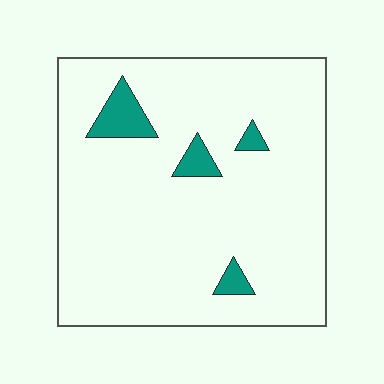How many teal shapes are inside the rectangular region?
4.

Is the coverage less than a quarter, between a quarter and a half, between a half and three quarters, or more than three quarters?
Less than a quarter.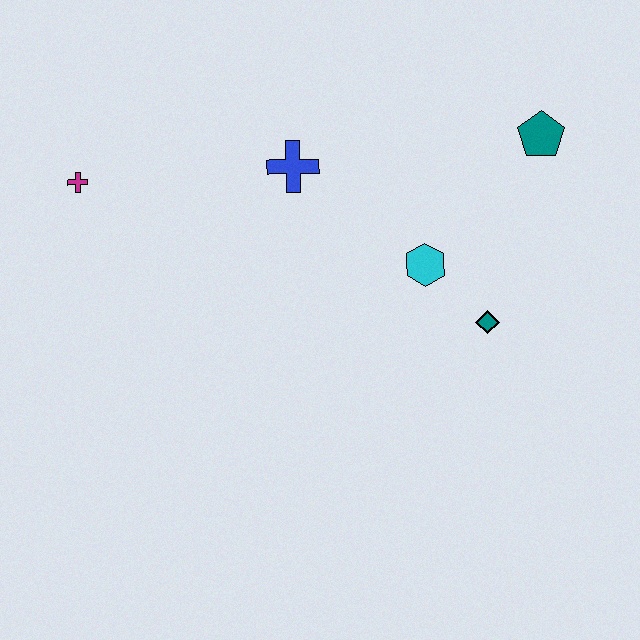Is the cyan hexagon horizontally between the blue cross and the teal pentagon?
Yes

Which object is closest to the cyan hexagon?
The teal diamond is closest to the cyan hexagon.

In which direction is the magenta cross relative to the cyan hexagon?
The magenta cross is to the left of the cyan hexagon.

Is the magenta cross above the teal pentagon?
No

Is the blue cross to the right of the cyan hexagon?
No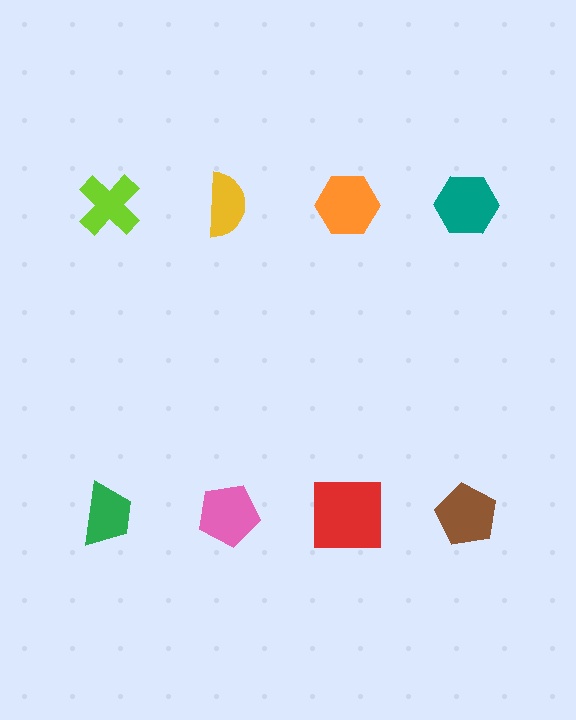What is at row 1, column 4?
A teal hexagon.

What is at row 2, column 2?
A pink pentagon.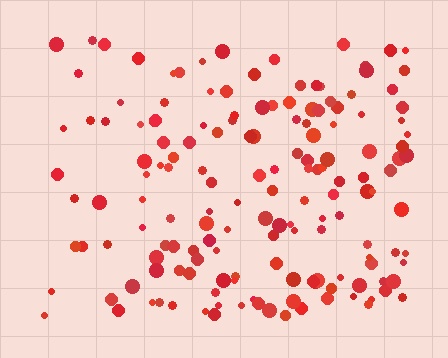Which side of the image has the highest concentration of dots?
The right.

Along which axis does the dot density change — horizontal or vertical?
Horizontal.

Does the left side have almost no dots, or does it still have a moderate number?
Still a moderate number, just noticeably fewer than the right.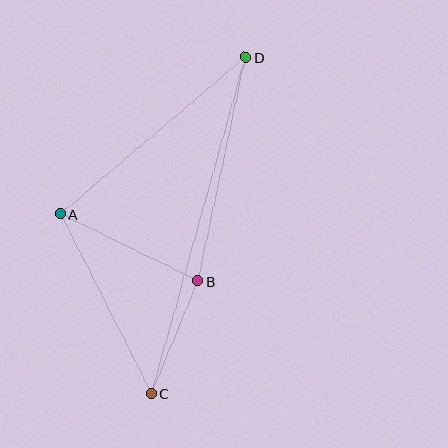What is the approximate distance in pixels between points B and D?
The distance between B and D is approximately 229 pixels.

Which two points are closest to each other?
Points B and C are closest to each other.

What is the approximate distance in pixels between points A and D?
The distance between A and D is approximately 243 pixels.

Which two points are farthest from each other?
Points C and D are farthest from each other.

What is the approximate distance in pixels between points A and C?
The distance between A and C is approximately 201 pixels.